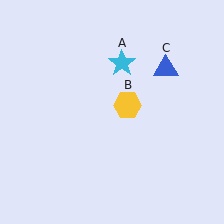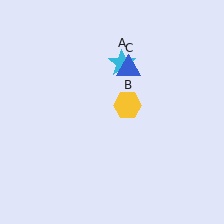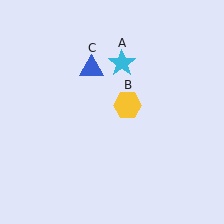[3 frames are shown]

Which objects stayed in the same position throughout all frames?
Cyan star (object A) and yellow hexagon (object B) remained stationary.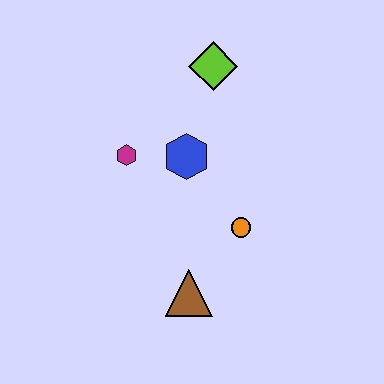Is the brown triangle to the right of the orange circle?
No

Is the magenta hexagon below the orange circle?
No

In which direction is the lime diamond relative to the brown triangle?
The lime diamond is above the brown triangle.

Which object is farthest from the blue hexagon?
The brown triangle is farthest from the blue hexagon.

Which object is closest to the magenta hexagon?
The blue hexagon is closest to the magenta hexagon.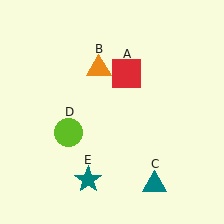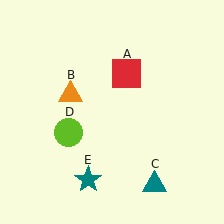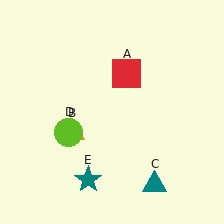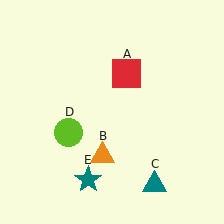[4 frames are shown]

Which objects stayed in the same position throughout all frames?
Red square (object A) and teal triangle (object C) and lime circle (object D) and teal star (object E) remained stationary.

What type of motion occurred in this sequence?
The orange triangle (object B) rotated counterclockwise around the center of the scene.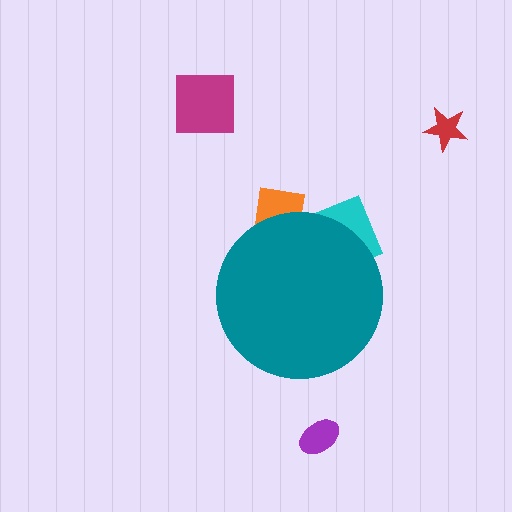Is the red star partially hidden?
No, the red star is fully visible.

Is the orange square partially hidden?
Yes, the orange square is partially hidden behind the teal circle.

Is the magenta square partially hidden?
No, the magenta square is fully visible.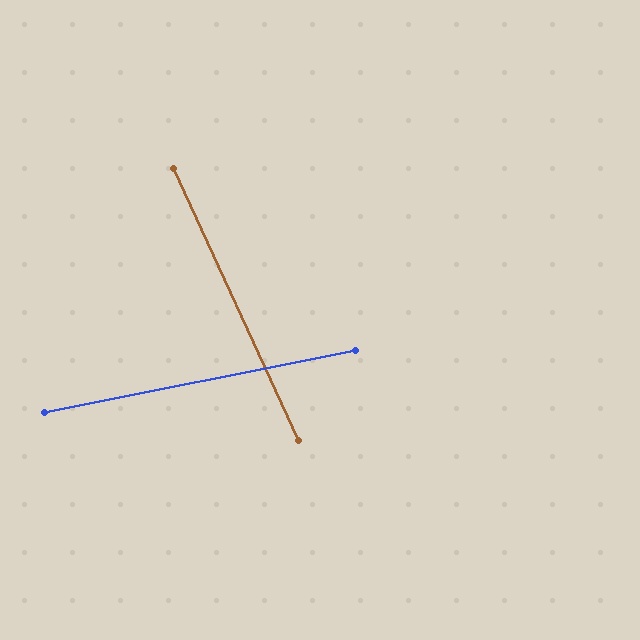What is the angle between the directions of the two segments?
Approximately 77 degrees.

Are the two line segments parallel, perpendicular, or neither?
Neither parallel nor perpendicular — they differ by about 77°.